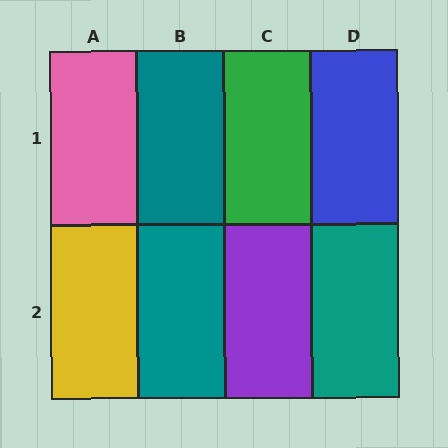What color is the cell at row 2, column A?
Yellow.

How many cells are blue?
1 cell is blue.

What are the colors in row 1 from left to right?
Pink, teal, green, blue.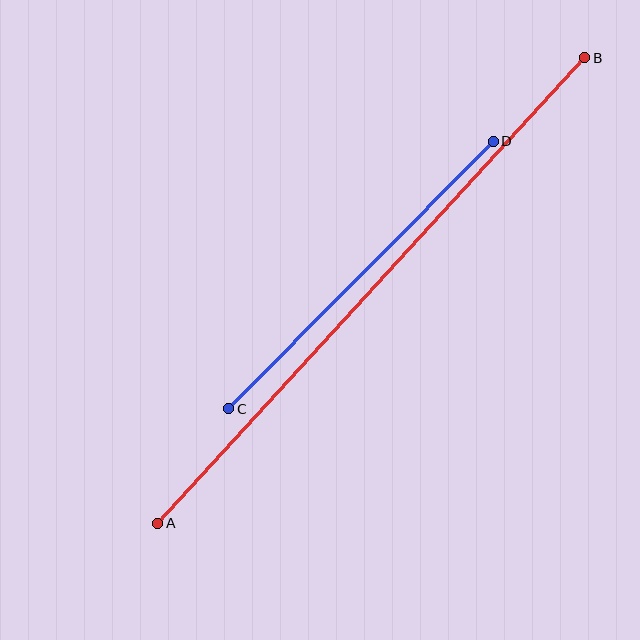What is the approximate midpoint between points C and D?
The midpoint is at approximately (361, 275) pixels.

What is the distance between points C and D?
The distance is approximately 376 pixels.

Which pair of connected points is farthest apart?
Points A and B are farthest apart.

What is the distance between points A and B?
The distance is approximately 632 pixels.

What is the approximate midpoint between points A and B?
The midpoint is at approximately (371, 291) pixels.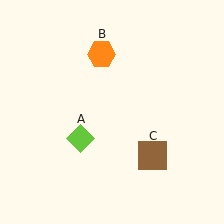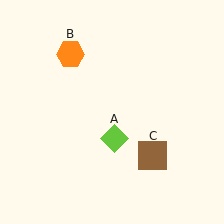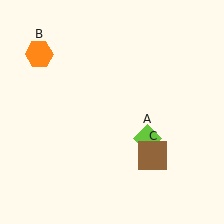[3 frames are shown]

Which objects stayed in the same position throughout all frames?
Brown square (object C) remained stationary.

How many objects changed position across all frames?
2 objects changed position: lime diamond (object A), orange hexagon (object B).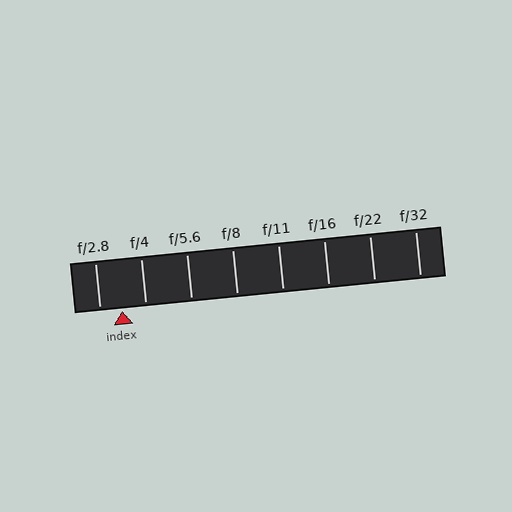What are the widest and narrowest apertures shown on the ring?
The widest aperture shown is f/2.8 and the narrowest is f/32.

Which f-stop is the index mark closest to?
The index mark is closest to f/2.8.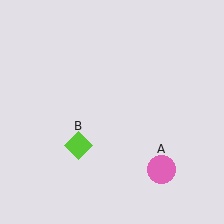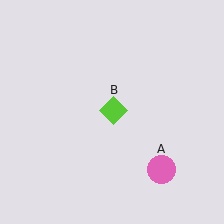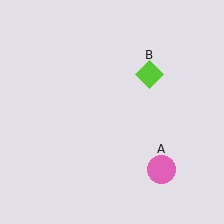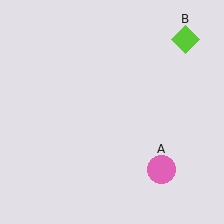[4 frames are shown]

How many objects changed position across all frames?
1 object changed position: lime diamond (object B).